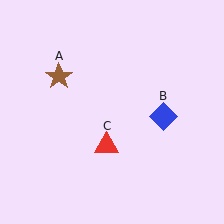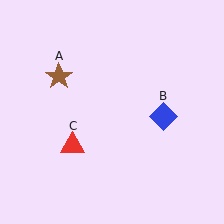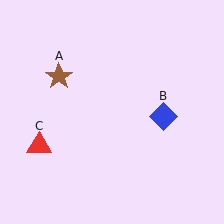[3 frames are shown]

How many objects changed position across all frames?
1 object changed position: red triangle (object C).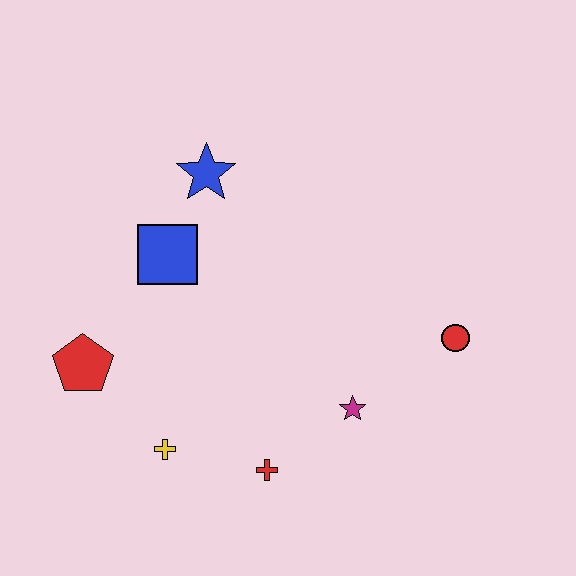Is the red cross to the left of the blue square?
No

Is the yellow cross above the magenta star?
No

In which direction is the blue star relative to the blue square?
The blue star is above the blue square.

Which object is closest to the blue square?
The blue star is closest to the blue square.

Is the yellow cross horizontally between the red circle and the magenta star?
No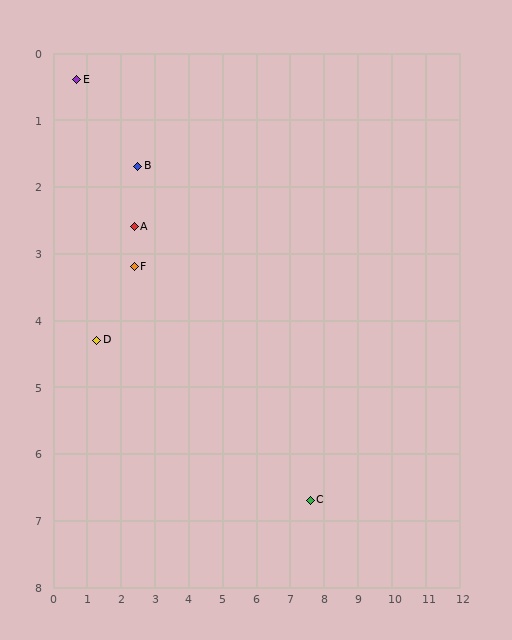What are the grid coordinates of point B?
Point B is at approximately (2.5, 1.7).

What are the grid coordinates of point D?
Point D is at approximately (1.3, 4.3).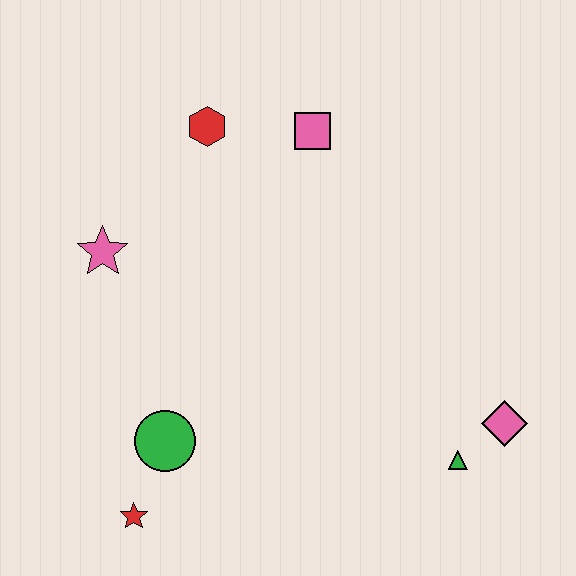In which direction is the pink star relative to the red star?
The pink star is above the red star.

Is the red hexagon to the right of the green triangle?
No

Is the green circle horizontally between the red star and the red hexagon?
Yes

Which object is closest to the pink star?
The red hexagon is closest to the pink star.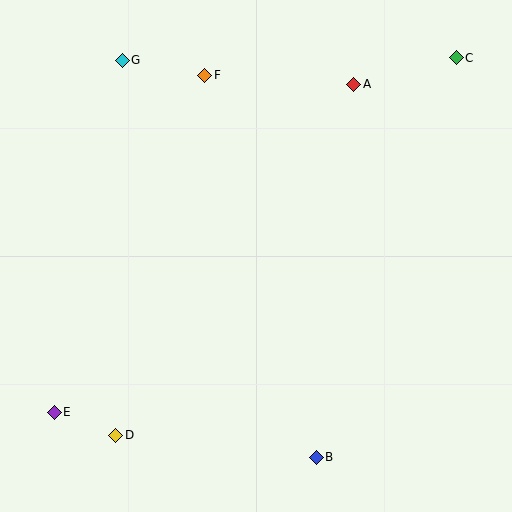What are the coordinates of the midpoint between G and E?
The midpoint between G and E is at (88, 236).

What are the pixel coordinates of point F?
Point F is at (205, 75).